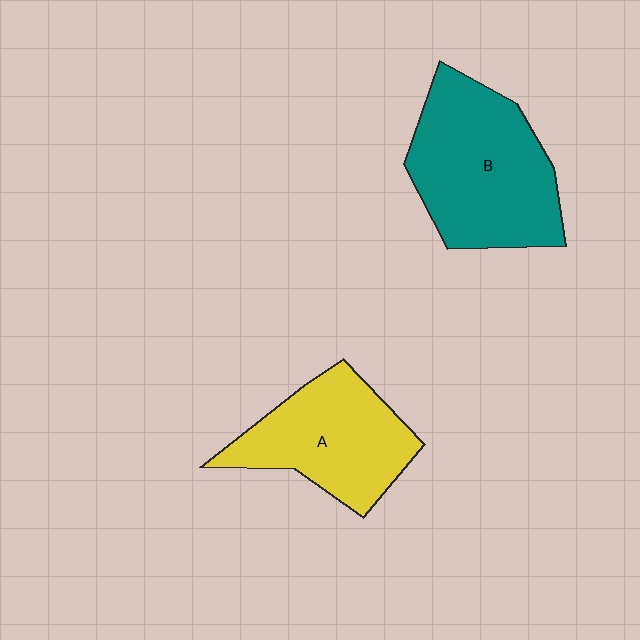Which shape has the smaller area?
Shape A (yellow).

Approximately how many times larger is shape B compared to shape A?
Approximately 1.3 times.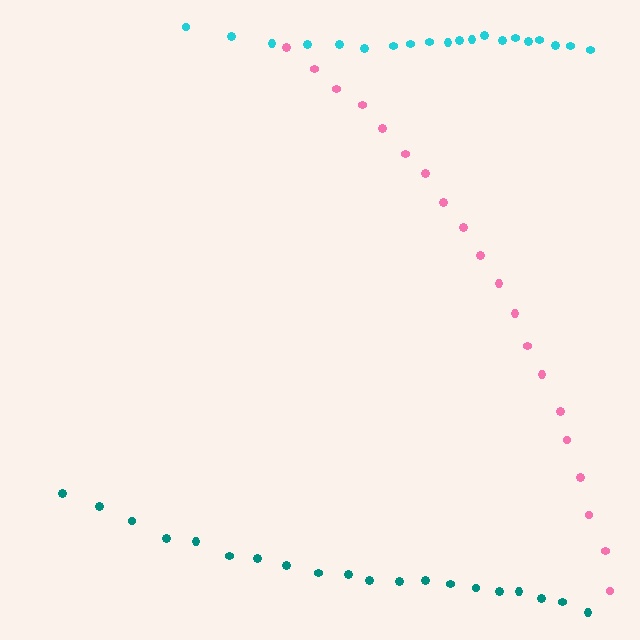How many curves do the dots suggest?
There are 3 distinct paths.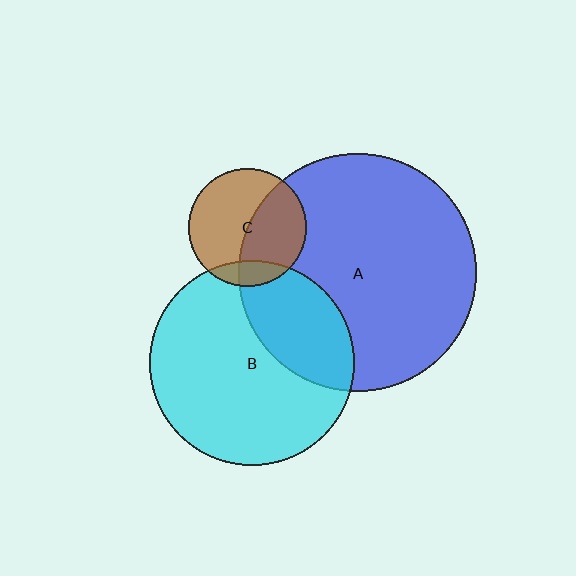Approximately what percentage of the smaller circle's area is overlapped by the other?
Approximately 45%.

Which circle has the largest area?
Circle A (blue).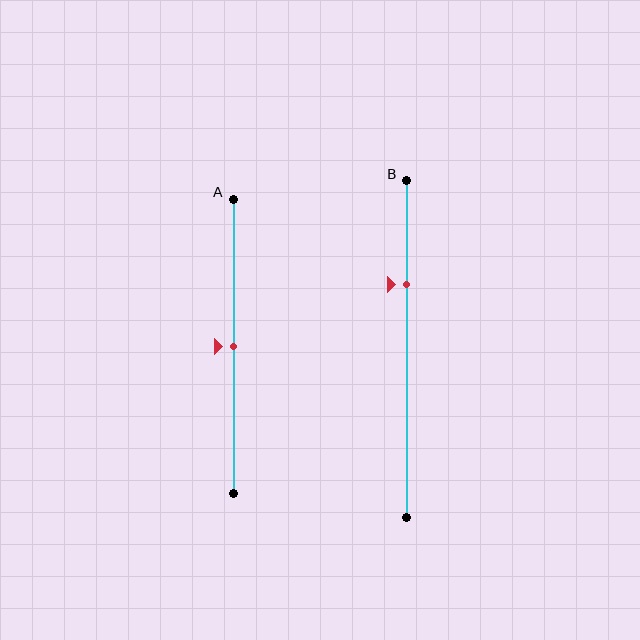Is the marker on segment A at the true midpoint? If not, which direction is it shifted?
Yes, the marker on segment A is at the true midpoint.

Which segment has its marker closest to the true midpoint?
Segment A has its marker closest to the true midpoint.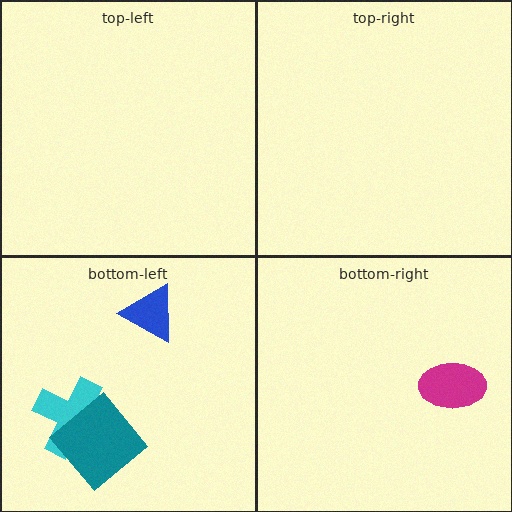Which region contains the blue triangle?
The bottom-left region.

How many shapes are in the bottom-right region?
1.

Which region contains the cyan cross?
The bottom-left region.